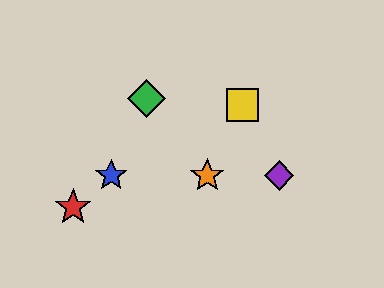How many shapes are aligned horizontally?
3 shapes (the blue star, the purple diamond, the orange star) are aligned horizontally.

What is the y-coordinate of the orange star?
The orange star is at y≈175.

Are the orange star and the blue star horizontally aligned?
Yes, both are at y≈175.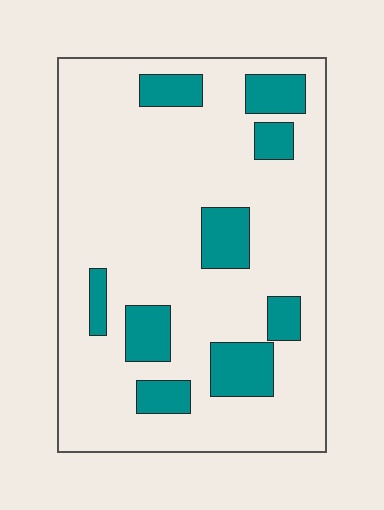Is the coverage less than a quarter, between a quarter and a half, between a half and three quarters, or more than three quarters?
Less than a quarter.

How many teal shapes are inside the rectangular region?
9.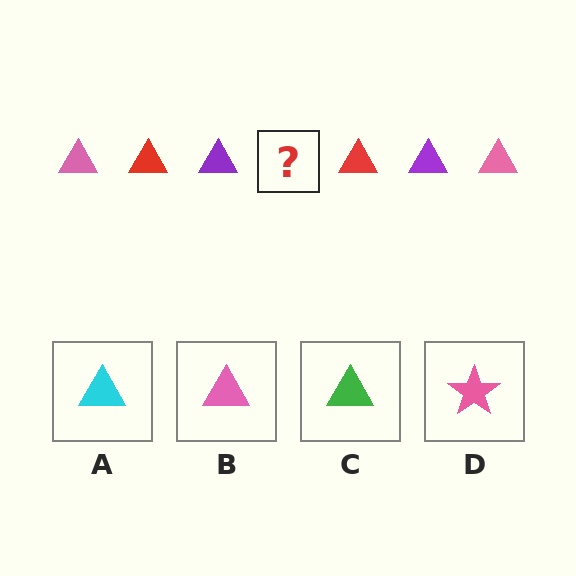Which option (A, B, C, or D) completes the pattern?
B.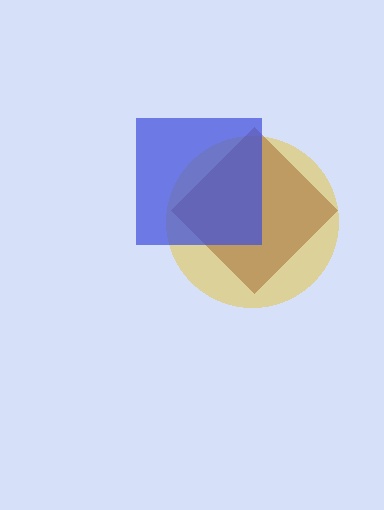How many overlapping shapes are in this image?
There are 3 overlapping shapes in the image.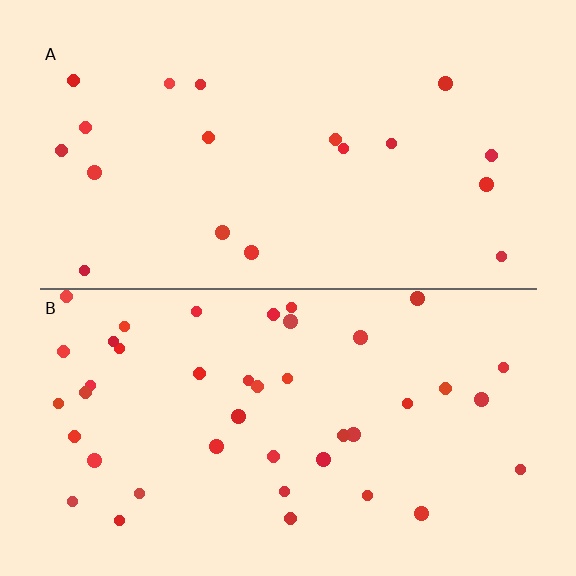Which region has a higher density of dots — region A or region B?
B (the bottom).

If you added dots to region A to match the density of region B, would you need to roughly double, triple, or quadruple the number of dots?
Approximately double.